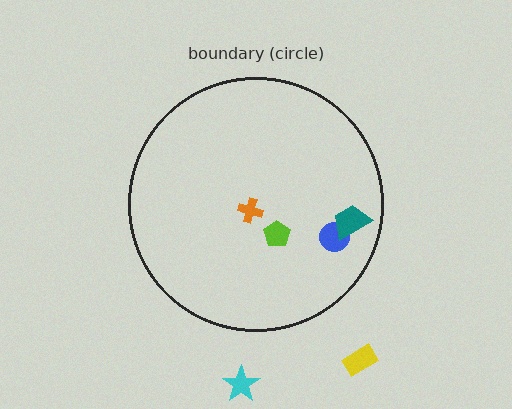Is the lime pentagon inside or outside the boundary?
Inside.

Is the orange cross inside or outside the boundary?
Inside.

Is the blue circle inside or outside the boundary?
Inside.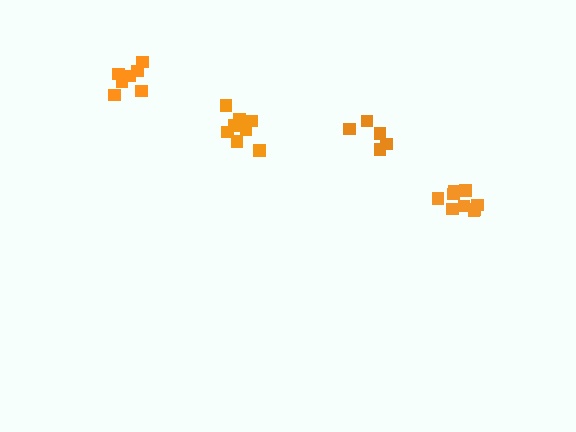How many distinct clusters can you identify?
There are 4 distinct clusters.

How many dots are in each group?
Group 1: 5 dots, Group 2: 9 dots, Group 3: 7 dots, Group 4: 9 dots (30 total).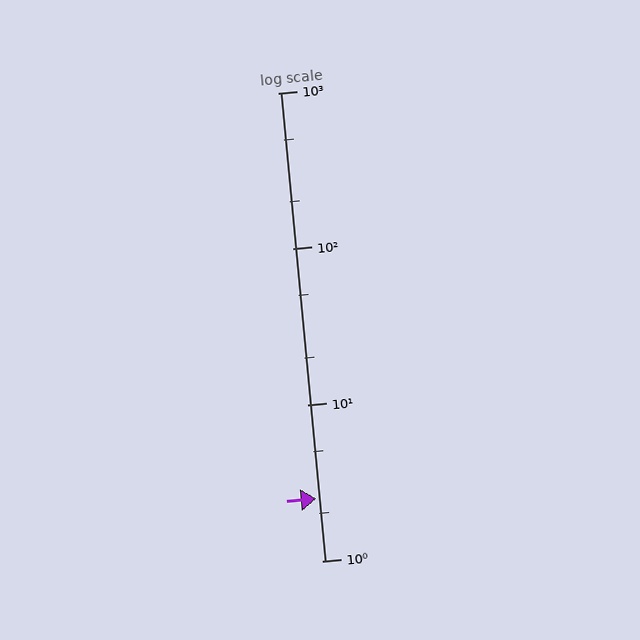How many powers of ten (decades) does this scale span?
The scale spans 3 decades, from 1 to 1000.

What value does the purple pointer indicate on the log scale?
The pointer indicates approximately 2.5.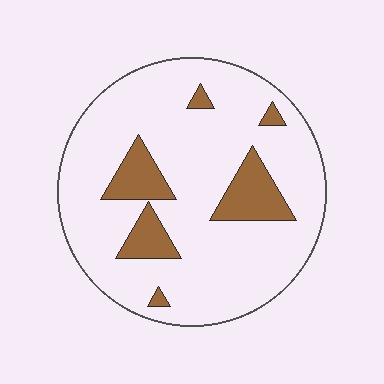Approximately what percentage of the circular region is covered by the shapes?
Approximately 15%.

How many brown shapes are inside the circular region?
6.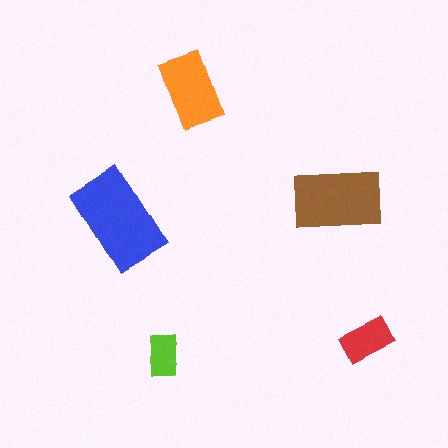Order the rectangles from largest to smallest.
the blue one, the brown one, the orange one, the red one, the lime one.